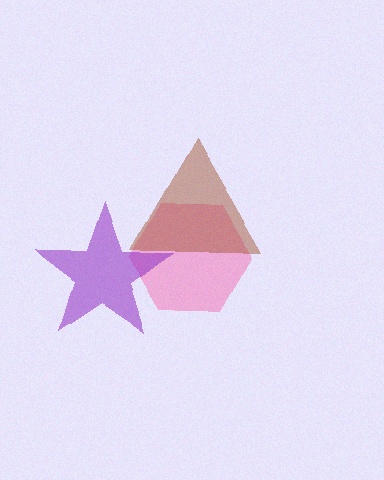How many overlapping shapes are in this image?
There are 3 overlapping shapes in the image.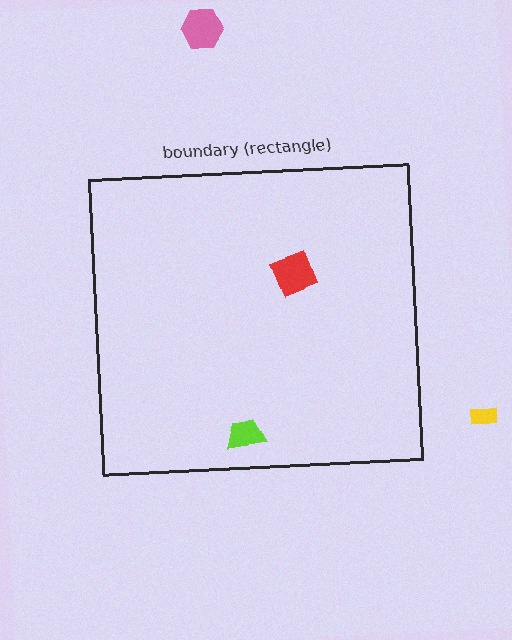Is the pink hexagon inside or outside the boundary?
Outside.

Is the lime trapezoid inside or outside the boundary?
Inside.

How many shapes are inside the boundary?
2 inside, 2 outside.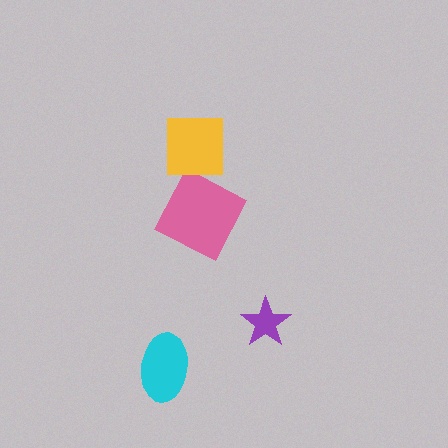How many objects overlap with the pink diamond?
1 object overlaps with the pink diamond.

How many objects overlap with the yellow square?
1 object overlaps with the yellow square.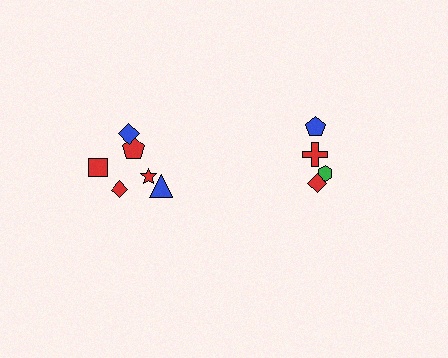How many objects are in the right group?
There are 4 objects.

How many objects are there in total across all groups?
There are 10 objects.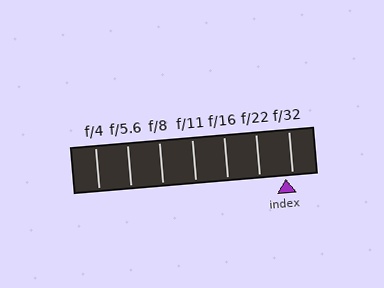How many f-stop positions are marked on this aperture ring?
There are 7 f-stop positions marked.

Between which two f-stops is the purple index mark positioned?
The index mark is between f/22 and f/32.